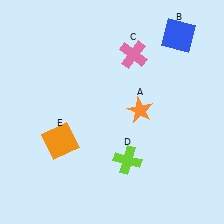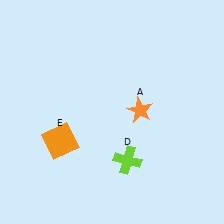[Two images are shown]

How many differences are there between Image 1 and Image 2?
There are 2 differences between the two images.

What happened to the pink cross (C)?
The pink cross (C) was removed in Image 2. It was in the top-right area of Image 1.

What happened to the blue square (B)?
The blue square (B) was removed in Image 2. It was in the top-right area of Image 1.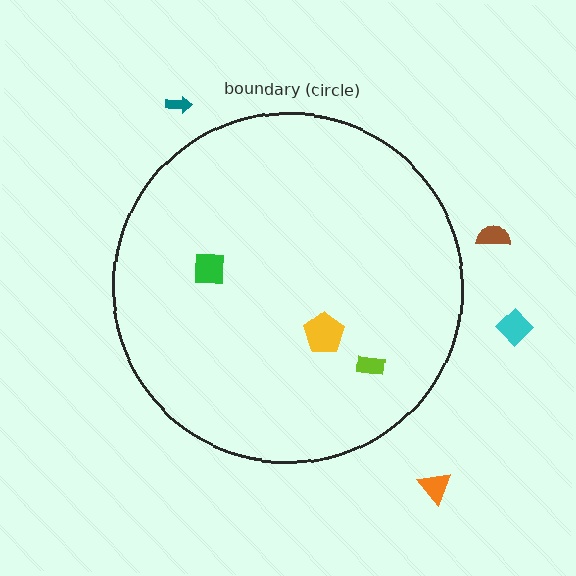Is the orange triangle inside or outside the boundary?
Outside.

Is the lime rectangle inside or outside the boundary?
Inside.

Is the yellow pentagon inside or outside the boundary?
Inside.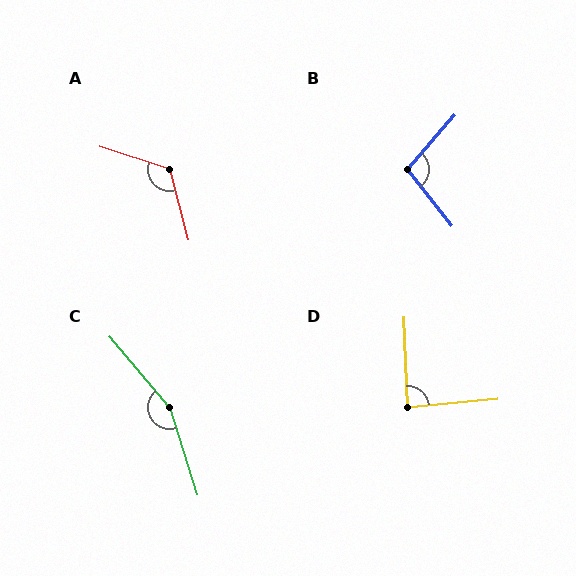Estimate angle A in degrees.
Approximately 123 degrees.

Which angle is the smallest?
D, at approximately 87 degrees.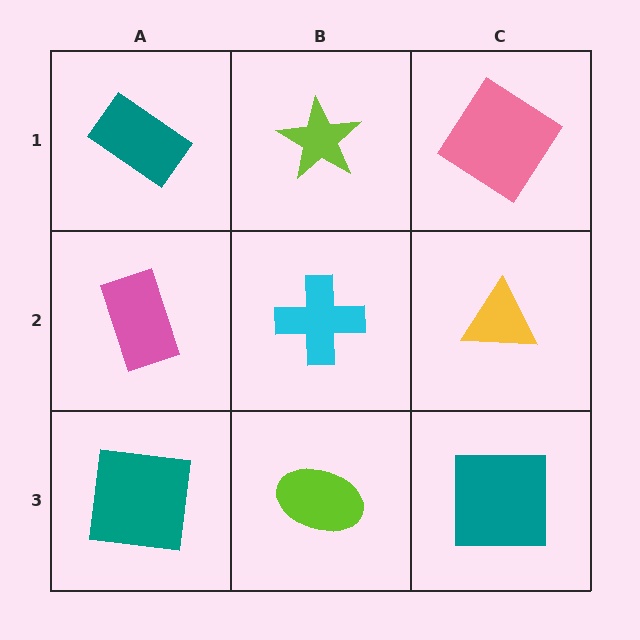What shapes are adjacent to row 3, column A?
A pink rectangle (row 2, column A), a lime ellipse (row 3, column B).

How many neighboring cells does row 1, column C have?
2.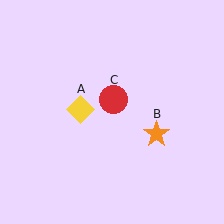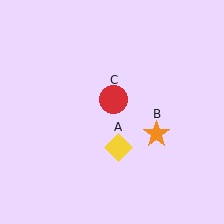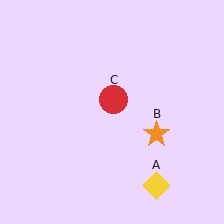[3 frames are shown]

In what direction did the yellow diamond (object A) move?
The yellow diamond (object A) moved down and to the right.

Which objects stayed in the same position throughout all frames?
Orange star (object B) and red circle (object C) remained stationary.